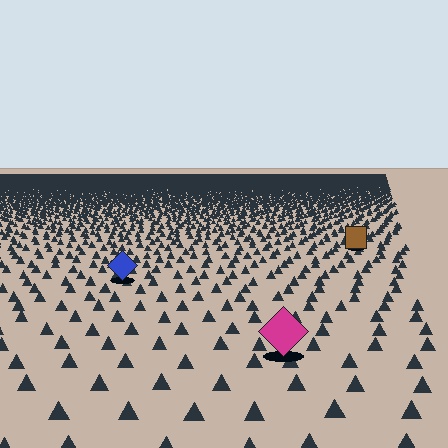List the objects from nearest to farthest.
From nearest to farthest: the magenta diamond, the blue diamond, the brown square.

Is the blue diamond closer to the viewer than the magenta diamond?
No. The magenta diamond is closer — you can tell from the texture gradient: the ground texture is coarser near it.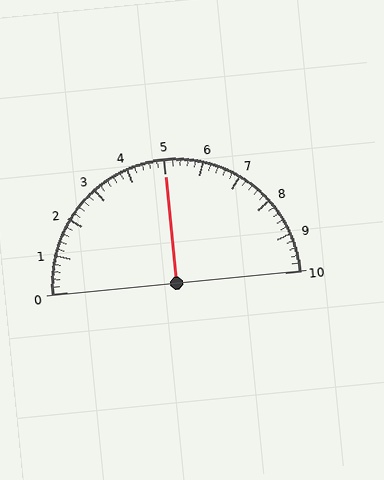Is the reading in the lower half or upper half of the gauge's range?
The reading is in the upper half of the range (0 to 10).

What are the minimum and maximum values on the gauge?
The gauge ranges from 0 to 10.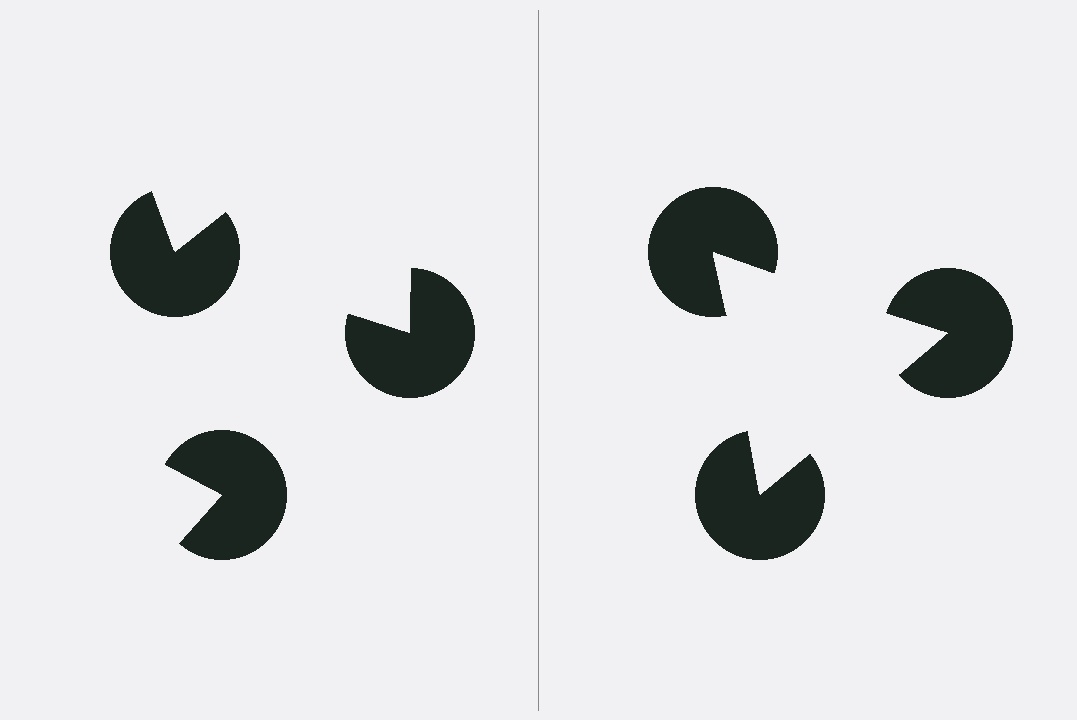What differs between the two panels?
The pac-man discs are positioned identically on both sides; only the wedge orientations differ. On the right they align to a triangle; on the left they are misaligned.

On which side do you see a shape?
An illusory triangle appears on the right side. On the left side the wedge cuts are rotated, so no coherent shape forms.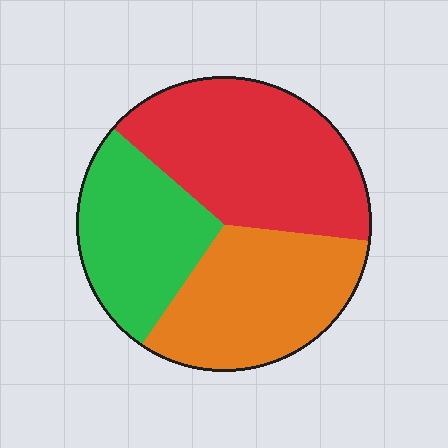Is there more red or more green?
Red.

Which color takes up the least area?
Green, at roughly 25%.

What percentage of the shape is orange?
Orange takes up about one third (1/3) of the shape.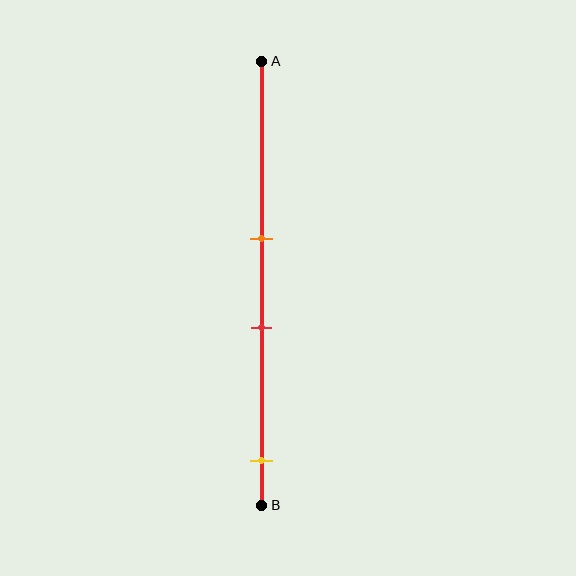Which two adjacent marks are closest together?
The orange and red marks are the closest adjacent pair.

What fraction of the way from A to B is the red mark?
The red mark is approximately 60% (0.6) of the way from A to B.